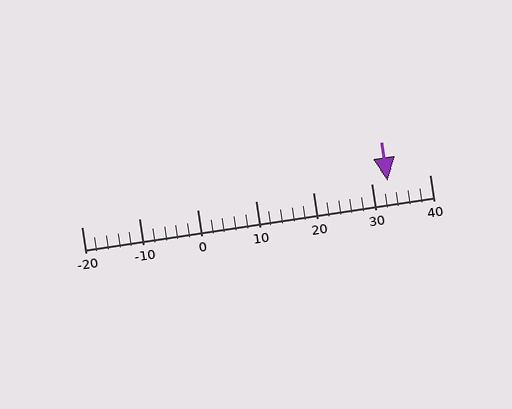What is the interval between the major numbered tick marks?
The major tick marks are spaced 10 units apart.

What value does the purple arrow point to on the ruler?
The purple arrow points to approximately 33.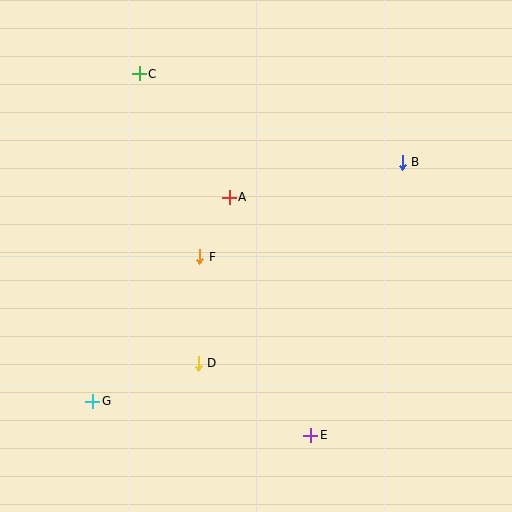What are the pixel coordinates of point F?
Point F is at (200, 257).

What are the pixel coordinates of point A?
Point A is at (229, 197).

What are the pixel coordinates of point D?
Point D is at (198, 363).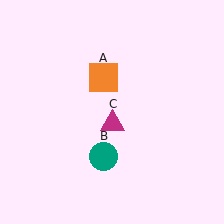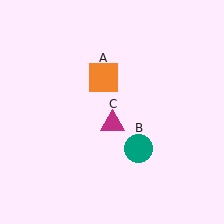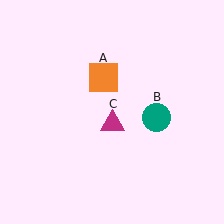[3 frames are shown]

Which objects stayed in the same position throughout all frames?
Orange square (object A) and magenta triangle (object C) remained stationary.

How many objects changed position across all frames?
1 object changed position: teal circle (object B).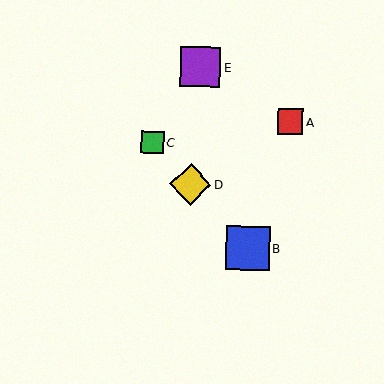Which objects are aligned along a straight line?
Objects B, C, D are aligned along a straight line.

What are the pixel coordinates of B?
Object B is at (248, 248).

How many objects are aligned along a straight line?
3 objects (B, C, D) are aligned along a straight line.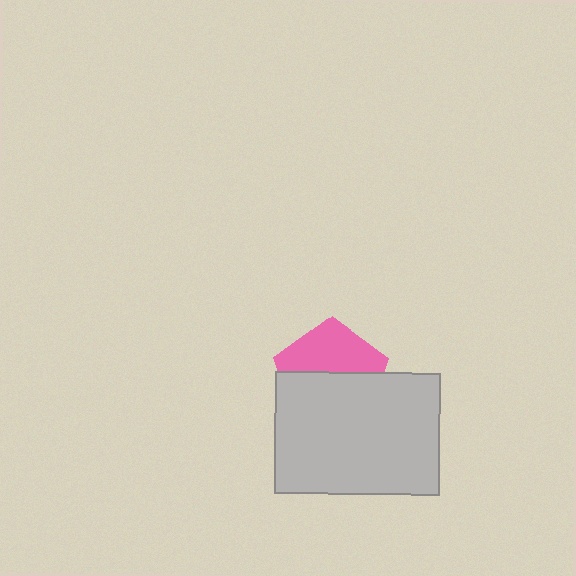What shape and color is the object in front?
The object in front is a light gray rectangle.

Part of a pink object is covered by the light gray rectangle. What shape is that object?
It is a pentagon.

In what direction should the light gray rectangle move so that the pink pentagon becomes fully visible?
The light gray rectangle should move down. That is the shortest direction to clear the overlap and leave the pink pentagon fully visible.